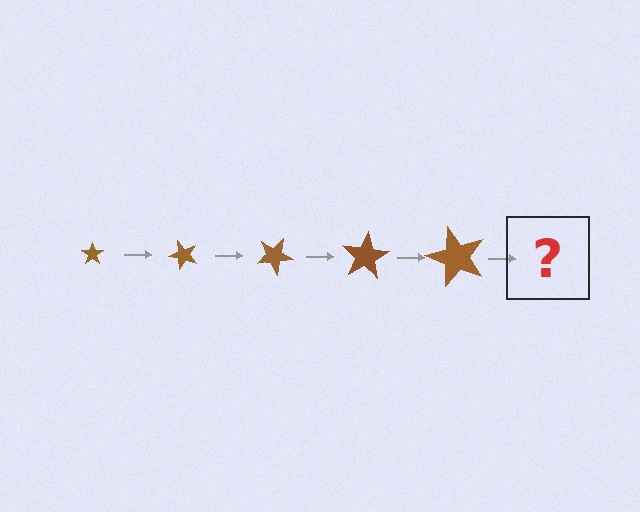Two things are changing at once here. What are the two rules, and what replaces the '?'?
The two rules are that the star grows larger each step and it rotates 50 degrees each step. The '?' should be a star, larger than the previous one and rotated 250 degrees from the start.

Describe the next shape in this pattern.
It should be a star, larger than the previous one and rotated 250 degrees from the start.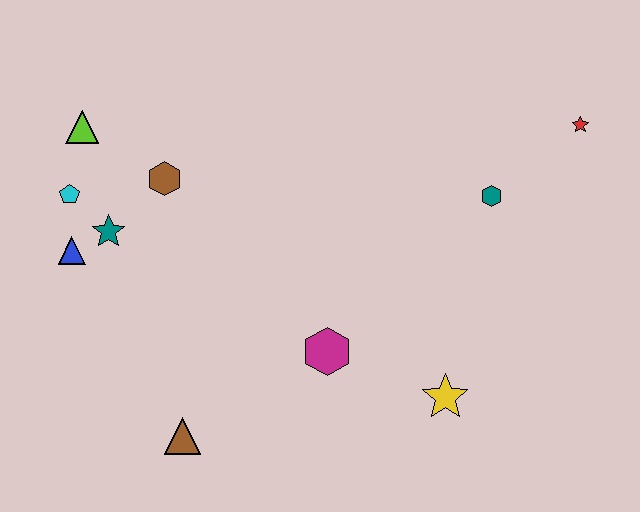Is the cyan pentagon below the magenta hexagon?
No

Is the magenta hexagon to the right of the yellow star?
No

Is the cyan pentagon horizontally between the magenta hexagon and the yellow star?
No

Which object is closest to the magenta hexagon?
The yellow star is closest to the magenta hexagon.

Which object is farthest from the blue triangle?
The red star is farthest from the blue triangle.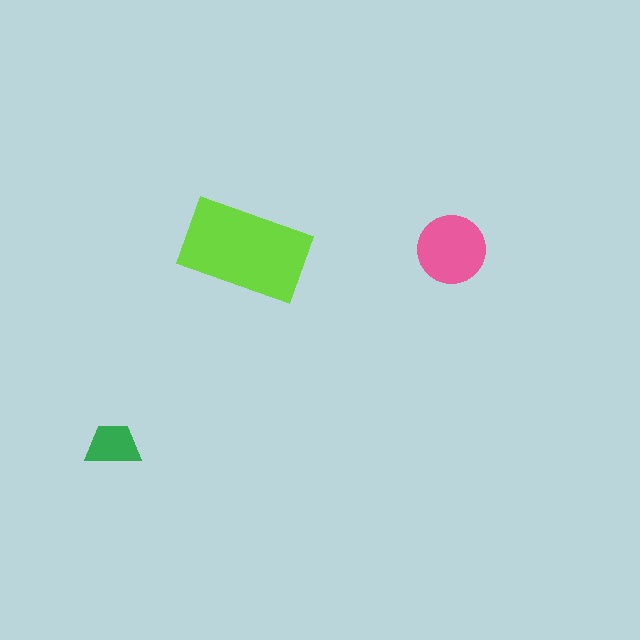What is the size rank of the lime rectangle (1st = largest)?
1st.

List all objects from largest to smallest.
The lime rectangle, the pink circle, the green trapezoid.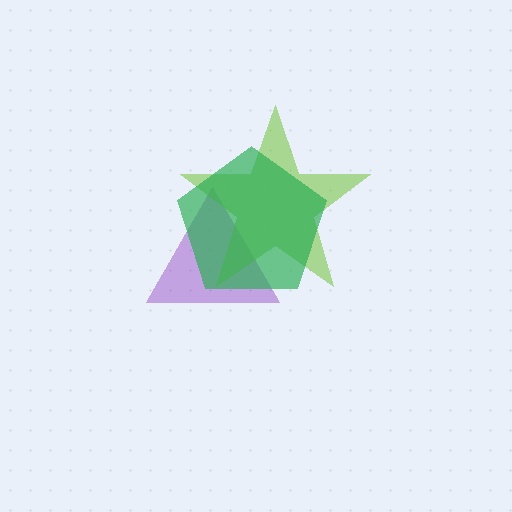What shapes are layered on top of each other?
The layered shapes are: a purple triangle, a lime star, a green pentagon.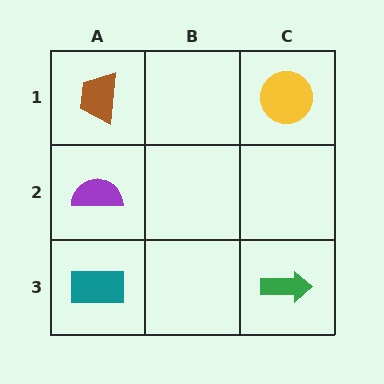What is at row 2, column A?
A purple semicircle.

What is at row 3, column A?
A teal rectangle.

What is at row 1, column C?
A yellow circle.